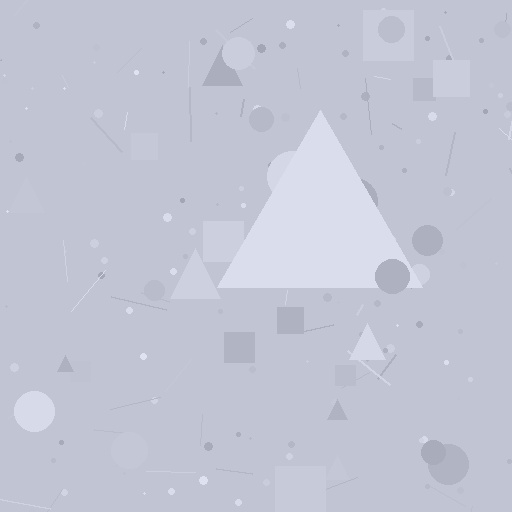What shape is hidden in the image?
A triangle is hidden in the image.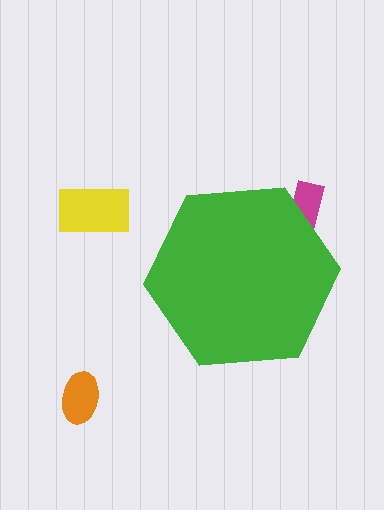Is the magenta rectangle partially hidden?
Yes, the magenta rectangle is partially hidden behind the green hexagon.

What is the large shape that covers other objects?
A green hexagon.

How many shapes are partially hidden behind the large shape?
1 shape is partially hidden.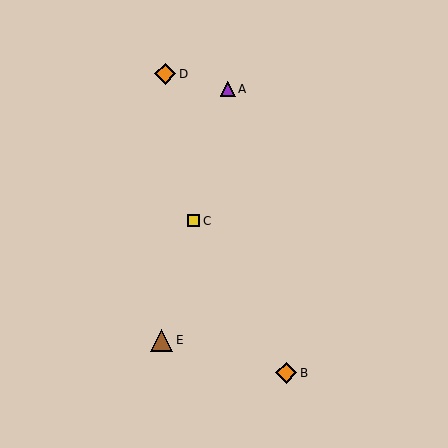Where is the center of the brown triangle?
The center of the brown triangle is at (162, 340).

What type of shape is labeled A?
Shape A is a purple triangle.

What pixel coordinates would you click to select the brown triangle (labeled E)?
Click at (162, 340) to select the brown triangle E.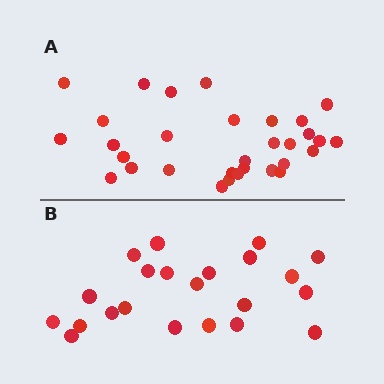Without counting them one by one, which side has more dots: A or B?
Region A (the top region) has more dots.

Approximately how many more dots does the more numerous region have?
Region A has roughly 8 or so more dots than region B.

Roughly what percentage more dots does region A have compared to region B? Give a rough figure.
About 40% more.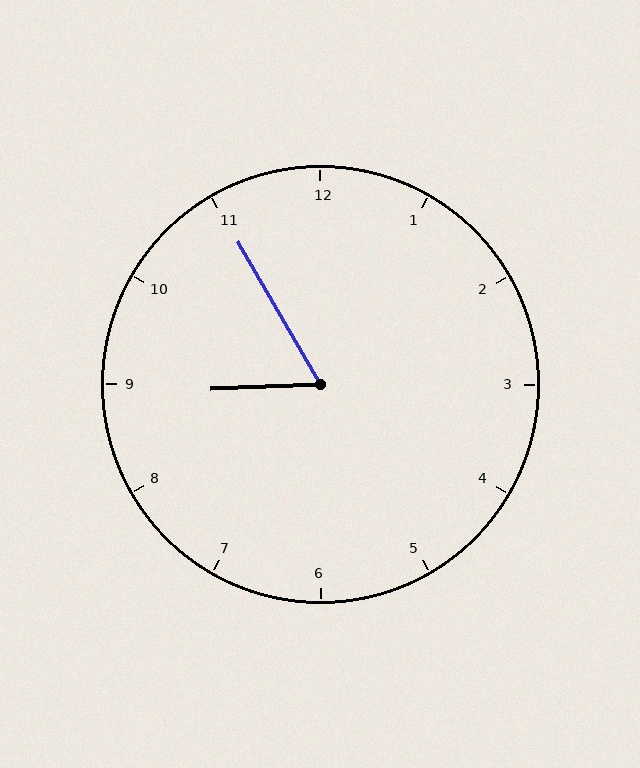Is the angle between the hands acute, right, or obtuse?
It is acute.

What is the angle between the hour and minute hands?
Approximately 62 degrees.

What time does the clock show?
8:55.